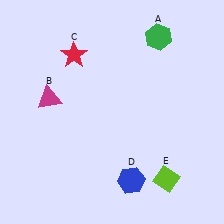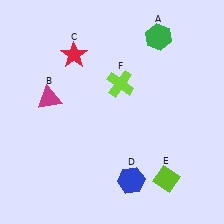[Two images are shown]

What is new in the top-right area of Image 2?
A lime cross (F) was added in the top-right area of Image 2.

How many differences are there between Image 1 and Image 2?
There is 1 difference between the two images.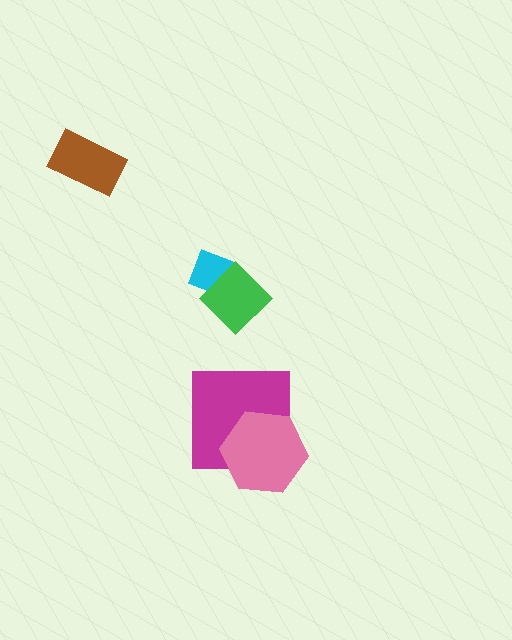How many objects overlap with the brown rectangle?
0 objects overlap with the brown rectangle.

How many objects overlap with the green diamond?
1 object overlaps with the green diamond.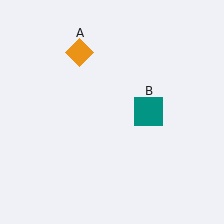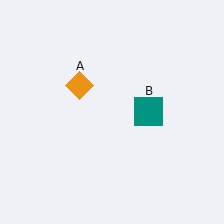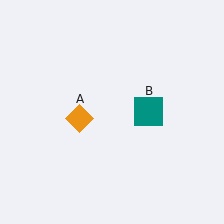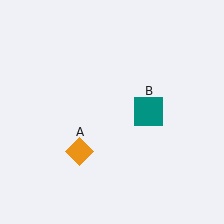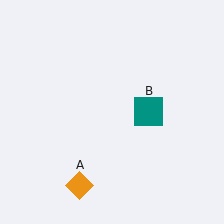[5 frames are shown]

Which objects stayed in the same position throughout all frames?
Teal square (object B) remained stationary.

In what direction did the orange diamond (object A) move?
The orange diamond (object A) moved down.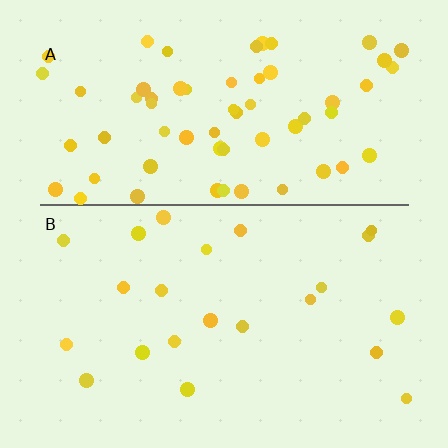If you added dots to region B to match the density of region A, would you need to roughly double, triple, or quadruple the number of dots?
Approximately triple.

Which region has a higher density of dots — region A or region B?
A (the top).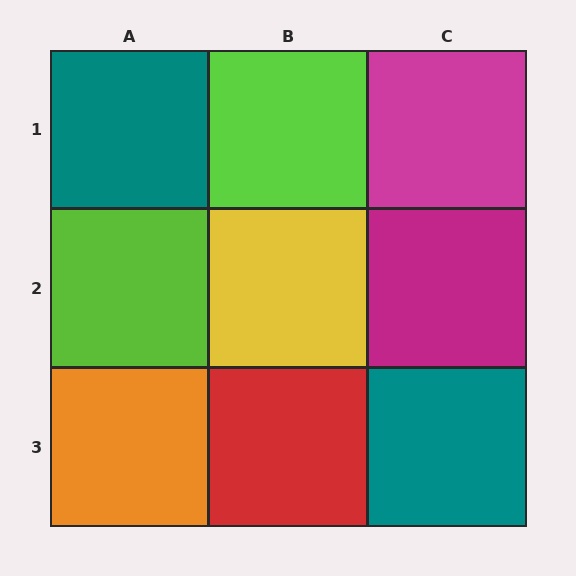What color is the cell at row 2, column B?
Yellow.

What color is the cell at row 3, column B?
Red.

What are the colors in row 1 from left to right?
Teal, lime, magenta.